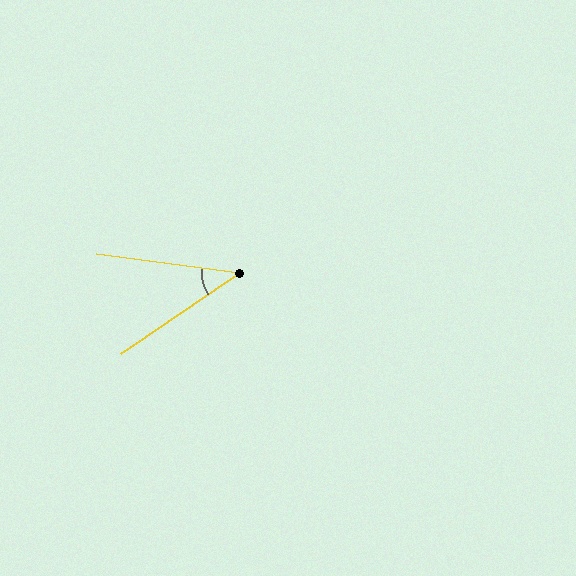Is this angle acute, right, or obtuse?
It is acute.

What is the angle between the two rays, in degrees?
Approximately 41 degrees.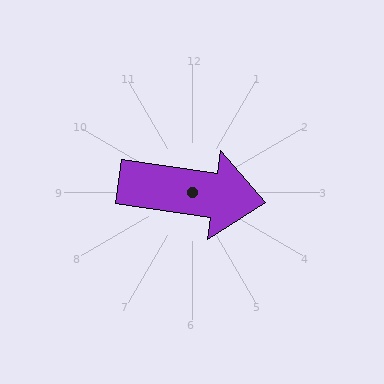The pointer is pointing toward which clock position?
Roughly 3 o'clock.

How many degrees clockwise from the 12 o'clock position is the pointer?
Approximately 98 degrees.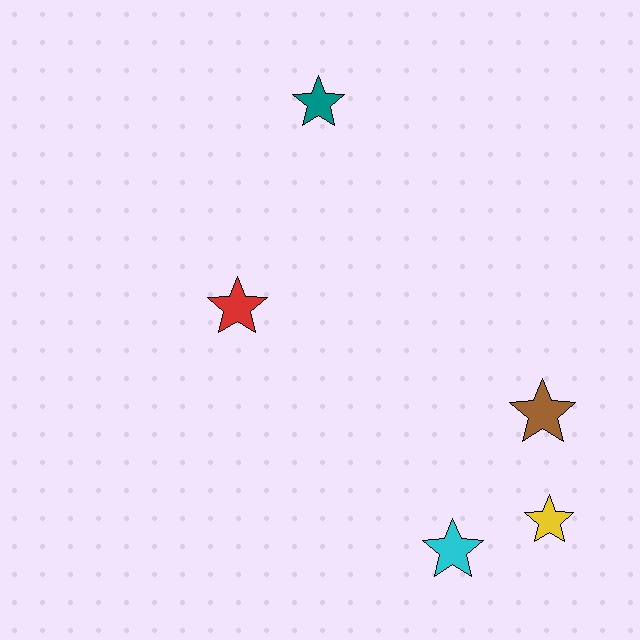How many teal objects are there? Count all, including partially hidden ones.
There is 1 teal object.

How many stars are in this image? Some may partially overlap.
There are 5 stars.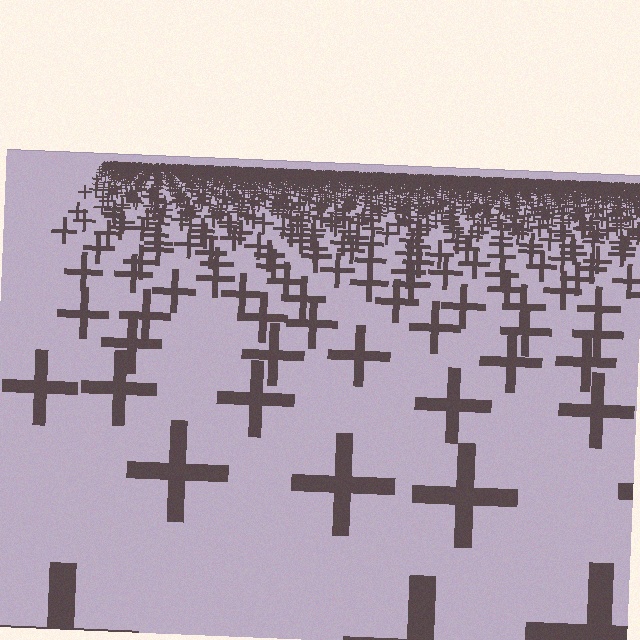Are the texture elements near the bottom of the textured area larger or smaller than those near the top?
Larger. Near the bottom, elements are closer to the viewer and appear at a bigger on-screen size.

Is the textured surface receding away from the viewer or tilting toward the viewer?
The surface is receding away from the viewer. Texture elements get smaller and denser toward the top.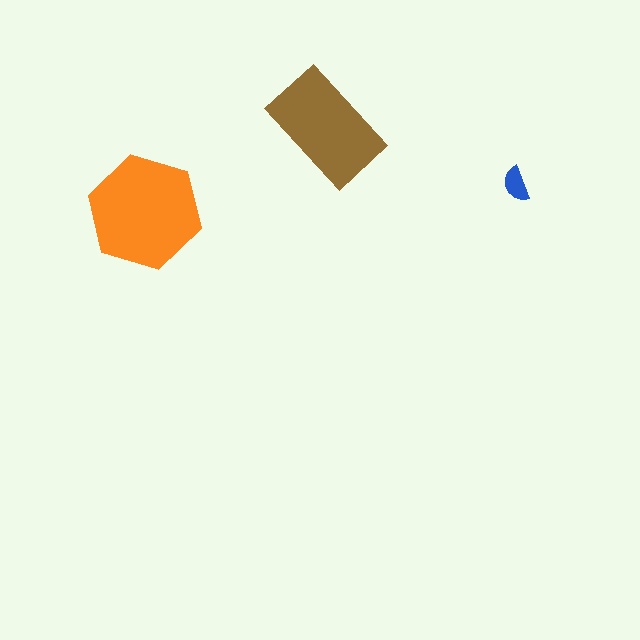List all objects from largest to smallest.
The orange hexagon, the brown rectangle, the blue semicircle.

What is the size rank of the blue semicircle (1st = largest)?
3rd.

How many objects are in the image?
There are 3 objects in the image.